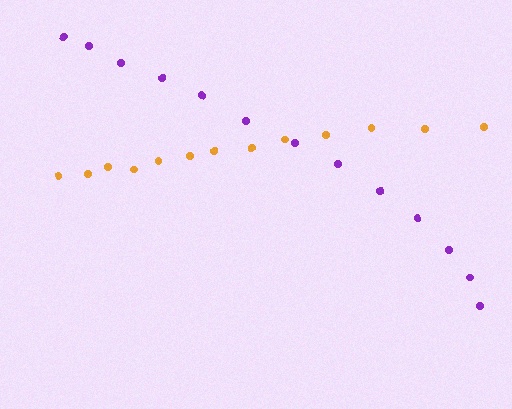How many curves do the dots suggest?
There are 2 distinct paths.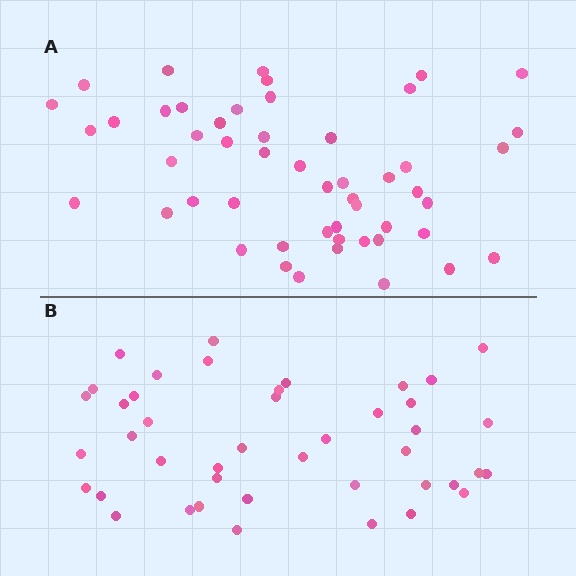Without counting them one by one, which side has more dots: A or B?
Region A (the top region) has more dots.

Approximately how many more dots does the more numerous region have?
Region A has roughly 8 or so more dots than region B.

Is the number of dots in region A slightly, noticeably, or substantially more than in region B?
Region A has only slightly more — the two regions are fairly close. The ratio is roughly 1.2 to 1.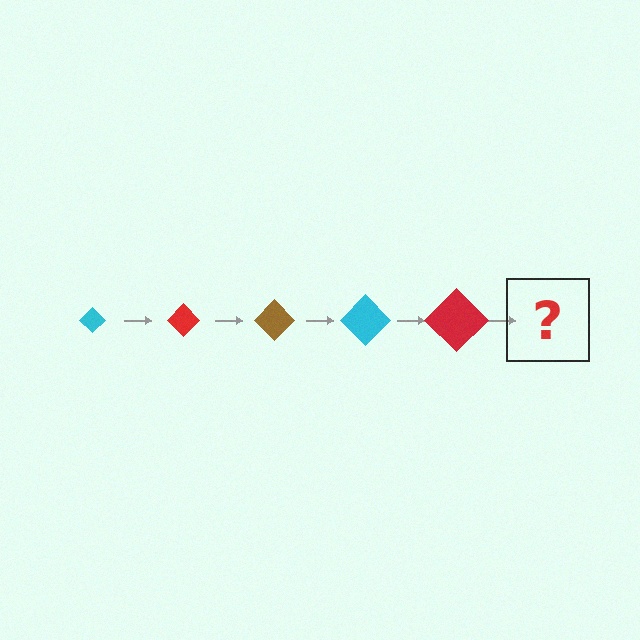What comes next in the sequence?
The next element should be a brown diamond, larger than the previous one.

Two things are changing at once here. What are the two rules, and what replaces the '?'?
The two rules are that the diamond grows larger each step and the color cycles through cyan, red, and brown. The '?' should be a brown diamond, larger than the previous one.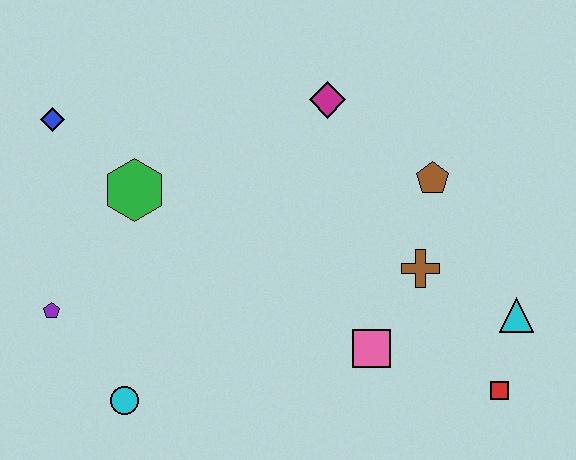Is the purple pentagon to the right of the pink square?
No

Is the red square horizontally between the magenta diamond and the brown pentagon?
No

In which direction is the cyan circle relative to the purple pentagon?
The cyan circle is below the purple pentagon.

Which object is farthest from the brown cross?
The blue diamond is farthest from the brown cross.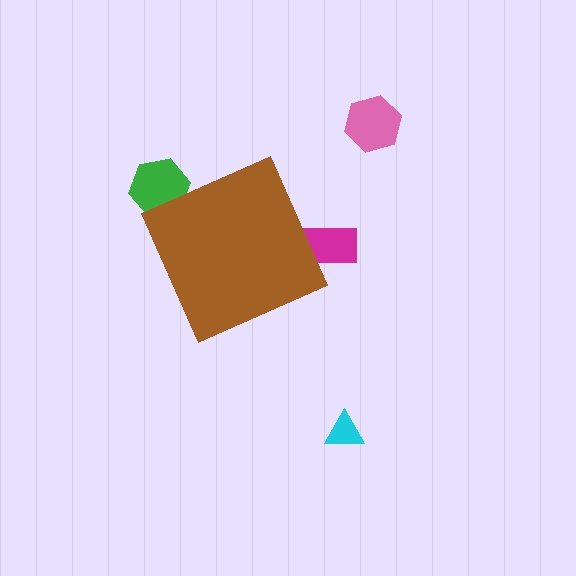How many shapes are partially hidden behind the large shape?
2 shapes are partially hidden.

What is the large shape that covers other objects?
A brown diamond.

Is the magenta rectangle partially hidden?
Yes, the magenta rectangle is partially hidden behind the brown diamond.